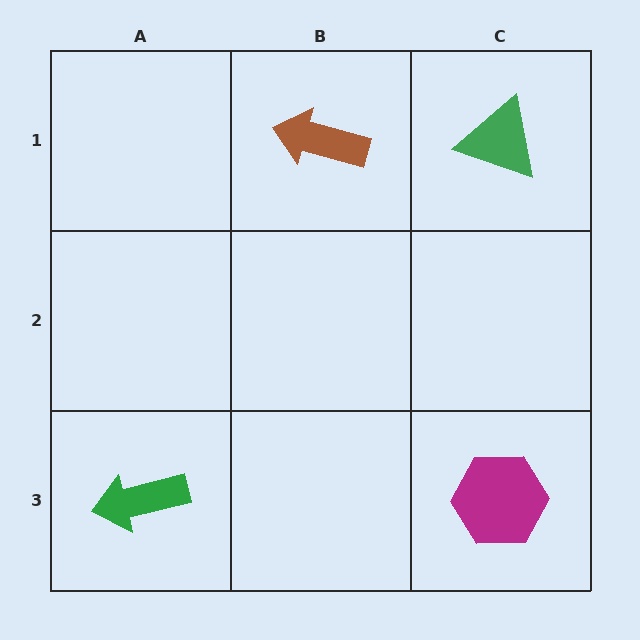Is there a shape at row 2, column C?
No, that cell is empty.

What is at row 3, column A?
A green arrow.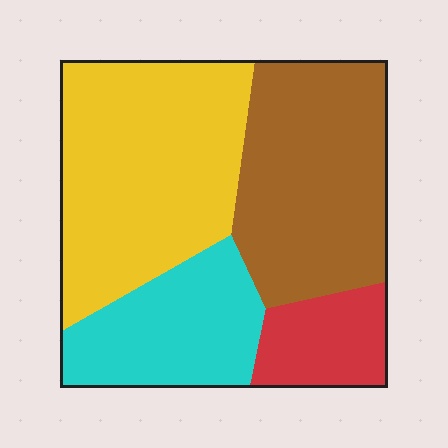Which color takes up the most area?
Yellow, at roughly 35%.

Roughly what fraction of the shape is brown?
Brown covers roughly 30% of the shape.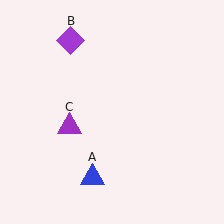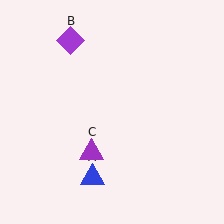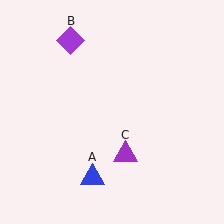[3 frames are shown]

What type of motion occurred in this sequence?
The purple triangle (object C) rotated counterclockwise around the center of the scene.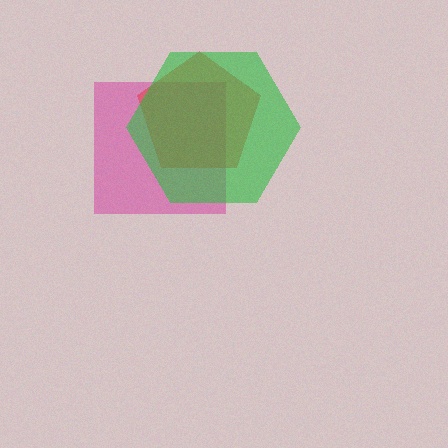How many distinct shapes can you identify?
There are 3 distinct shapes: a magenta square, a red pentagon, a green hexagon.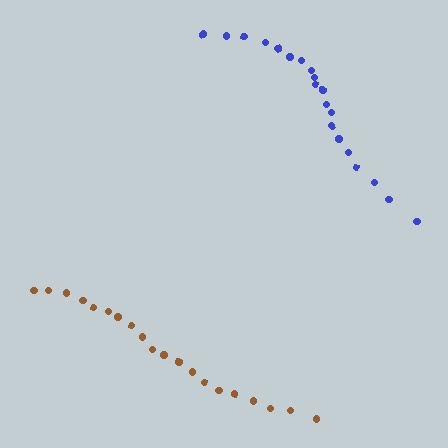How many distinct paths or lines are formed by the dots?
There are 2 distinct paths.